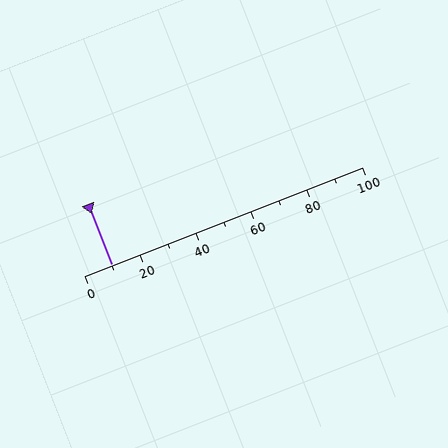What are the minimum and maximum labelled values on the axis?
The axis runs from 0 to 100.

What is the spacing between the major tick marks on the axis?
The major ticks are spaced 20 apart.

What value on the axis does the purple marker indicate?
The marker indicates approximately 10.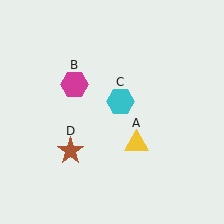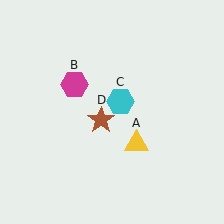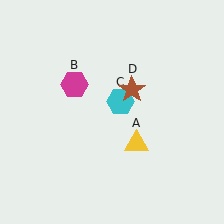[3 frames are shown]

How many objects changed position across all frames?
1 object changed position: brown star (object D).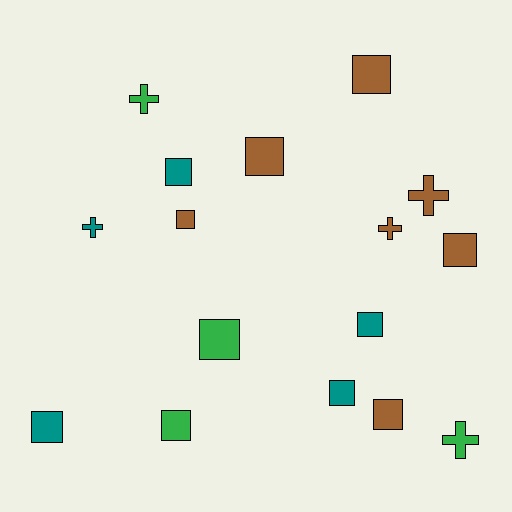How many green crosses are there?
There are 2 green crosses.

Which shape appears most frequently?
Square, with 11 objects.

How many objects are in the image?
There are 16 objects.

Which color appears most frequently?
Brown, with 7 objects.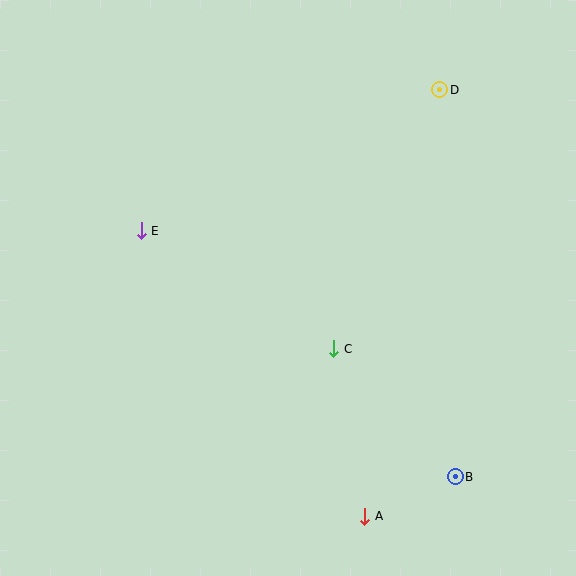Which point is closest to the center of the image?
Point C at (334, 349) is closest to the center.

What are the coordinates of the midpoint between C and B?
The midpoint between C and B is at (394, 413).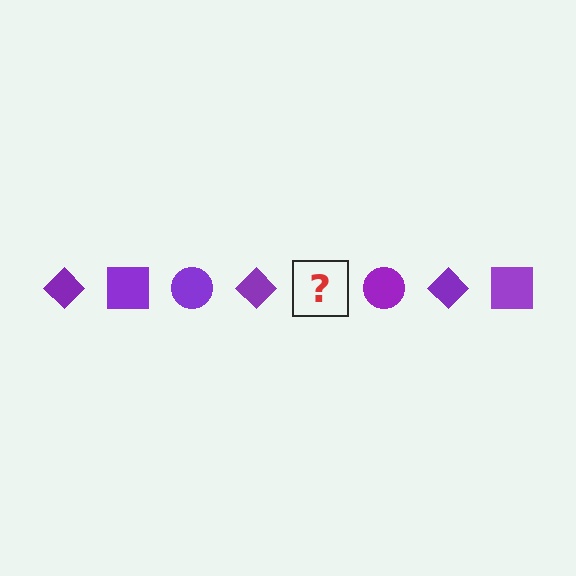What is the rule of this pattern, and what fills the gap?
The rule is that the pattern cycles through diamond, square, circle shapes in purple. The gap should be filled with a purple square.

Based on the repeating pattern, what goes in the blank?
The blank should be a purple square.